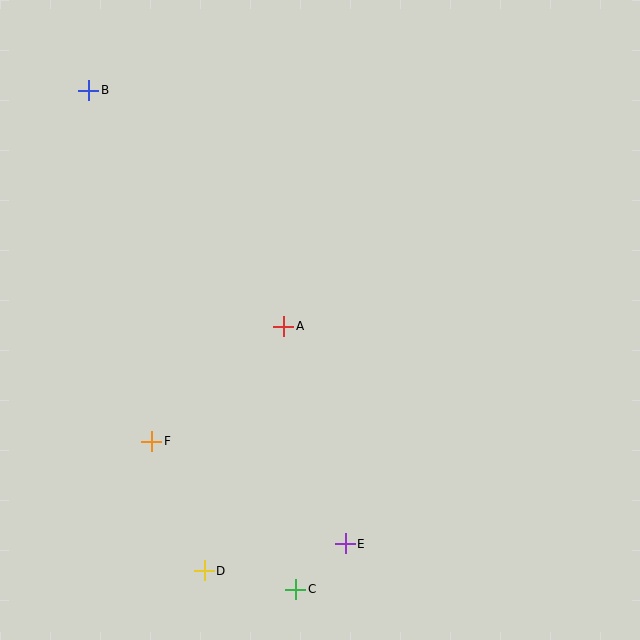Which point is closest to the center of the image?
Point A at (284, 326) is closest to the center.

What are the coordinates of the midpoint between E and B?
The midpoint between E and B is at (217, 317).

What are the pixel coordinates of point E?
Point E is at (345, 544).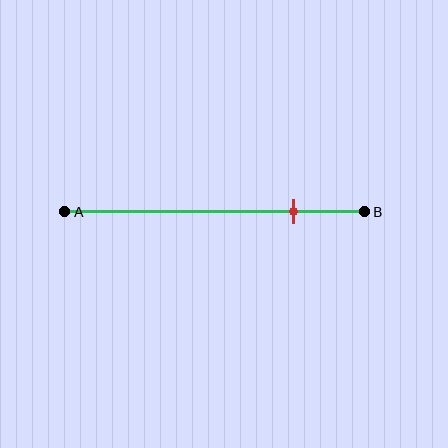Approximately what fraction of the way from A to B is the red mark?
The red mark is approximately 75% of the way from A to B.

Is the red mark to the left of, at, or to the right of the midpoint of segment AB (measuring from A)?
The red mark is to the right of the midpoint of segment AB.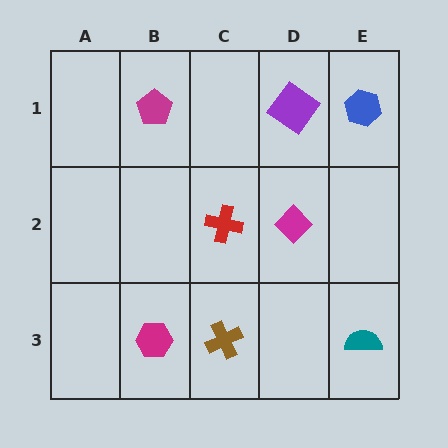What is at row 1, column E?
A blue hexagon.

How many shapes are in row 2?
2 shapes.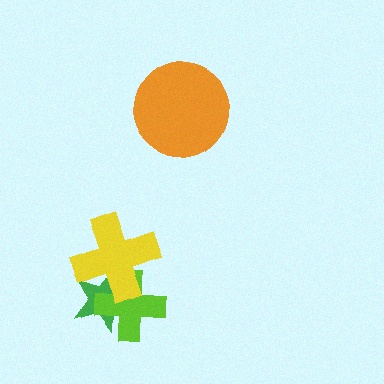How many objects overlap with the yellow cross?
2 objects overlap with the yellow cross.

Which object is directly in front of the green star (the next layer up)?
The lime cross is directly in front of the green star.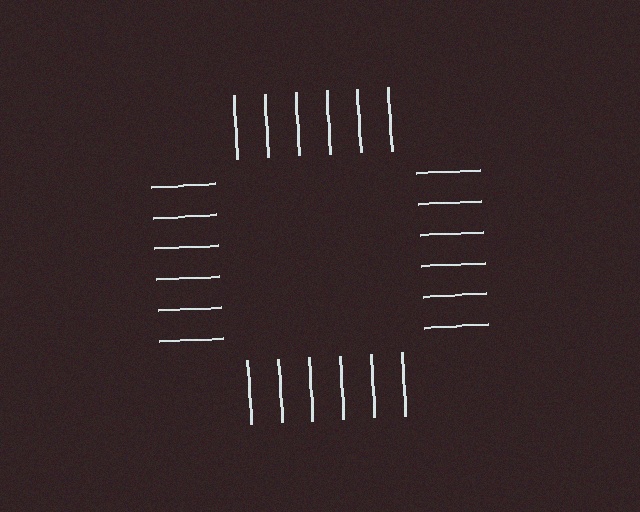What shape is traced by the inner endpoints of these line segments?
An illusory square — the line segments terminate on its edges but no continuous stroke is drawn.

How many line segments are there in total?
24 — 6 along each of the 4 edges.